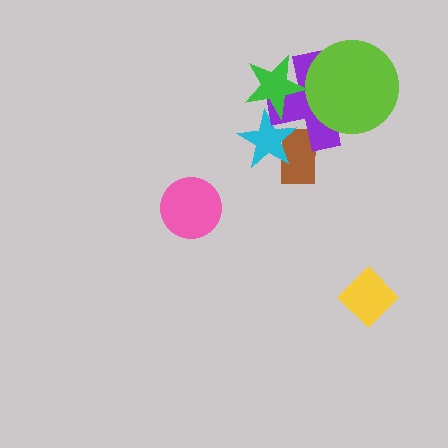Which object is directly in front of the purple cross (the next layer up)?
The lime circle is directly in front of the purple cross.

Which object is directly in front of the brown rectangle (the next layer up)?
The cyan star is directly in front of the brown rectangle.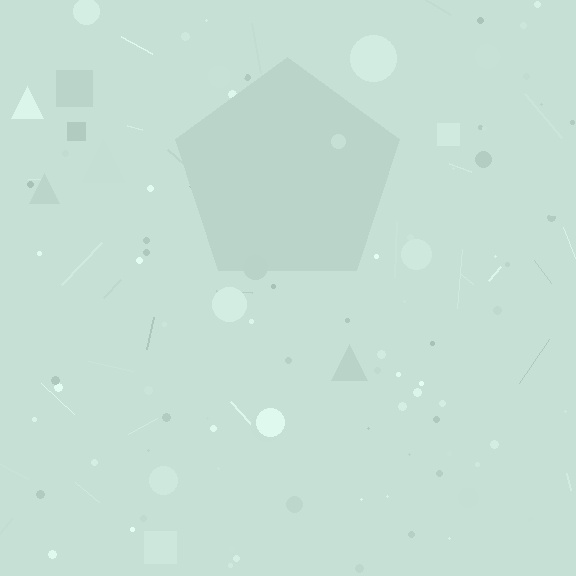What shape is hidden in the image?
A pentagon is hidden in the image.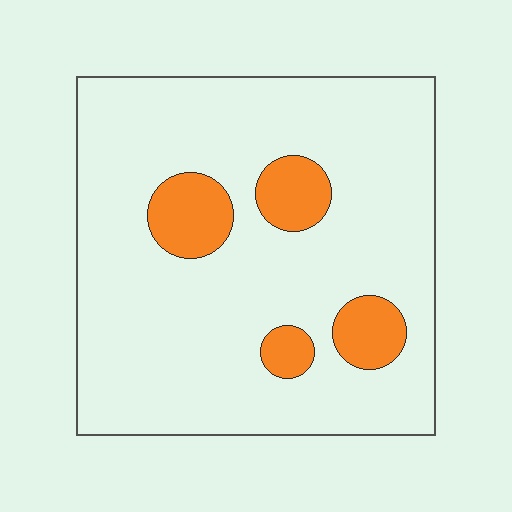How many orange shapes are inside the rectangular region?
4.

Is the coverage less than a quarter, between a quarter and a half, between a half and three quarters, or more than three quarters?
Less than a quarter.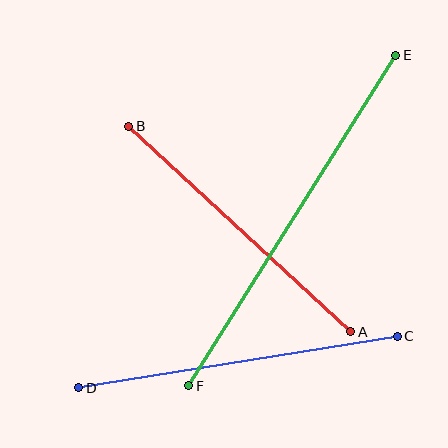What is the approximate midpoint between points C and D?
The midpoint is at approximately (238, 362) pixels.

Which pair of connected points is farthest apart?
Points E and F are farthest apart.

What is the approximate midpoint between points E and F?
The midpoint is at approximately (292, 220) pixels.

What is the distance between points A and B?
The distance is approximately 303 pixels.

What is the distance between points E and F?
The distance is approximately 390 pixels.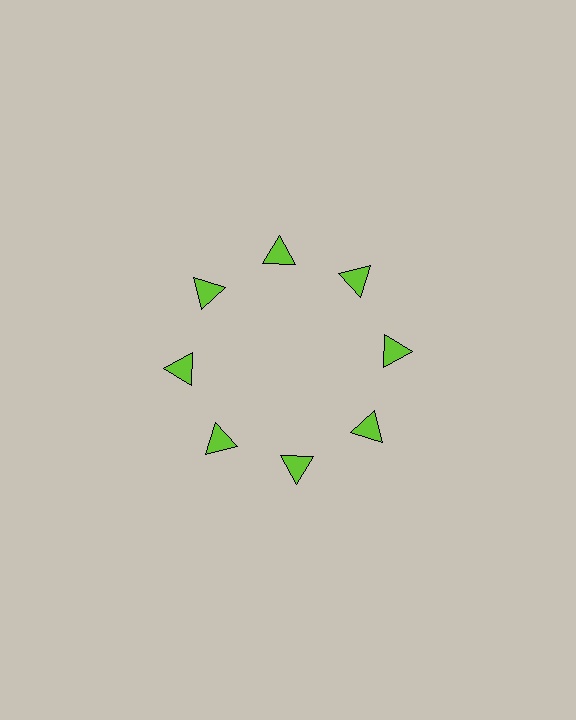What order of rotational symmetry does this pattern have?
This pattern has 8-fold rotational symmetry.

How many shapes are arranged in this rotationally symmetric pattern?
There are 8 shapes, arranged in 8 groups of 1.